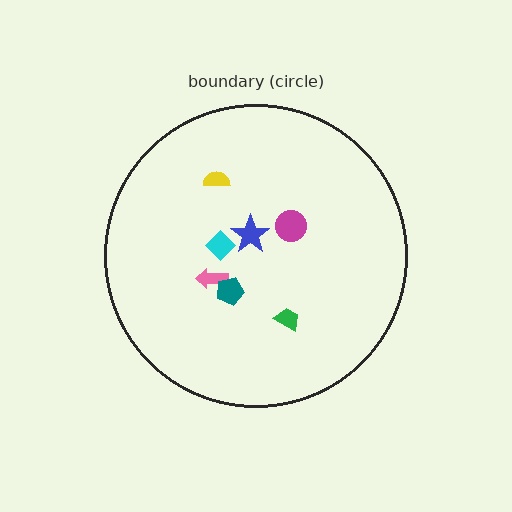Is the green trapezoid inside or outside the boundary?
Inside.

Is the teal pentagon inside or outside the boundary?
Inside.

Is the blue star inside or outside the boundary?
Inside.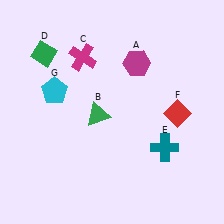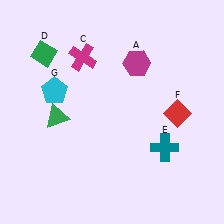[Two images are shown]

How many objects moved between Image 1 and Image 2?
1 object moved between the two images.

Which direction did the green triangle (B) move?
The green triangle (B) moved left.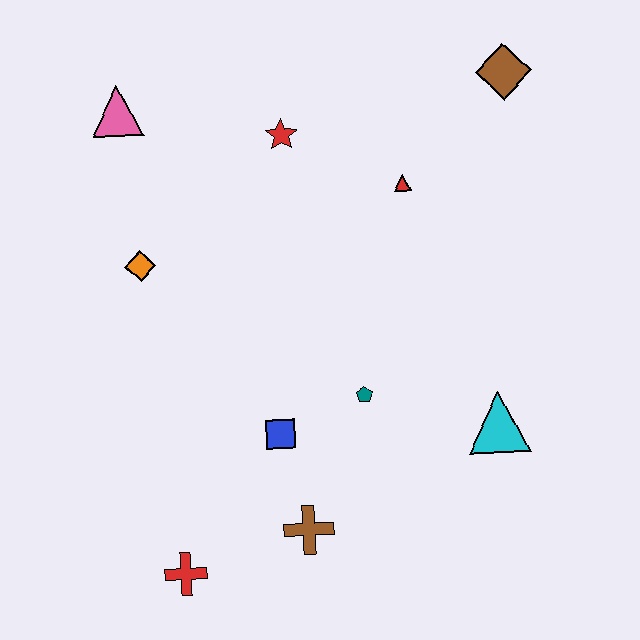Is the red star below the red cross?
No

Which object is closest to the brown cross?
The blue square is closest to the brown cross.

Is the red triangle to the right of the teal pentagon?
Yes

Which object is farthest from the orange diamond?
The brown diamond is farthest from the orange diamond.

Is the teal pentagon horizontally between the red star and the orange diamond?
No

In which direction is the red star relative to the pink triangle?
The red star is to the right of the pink triangle.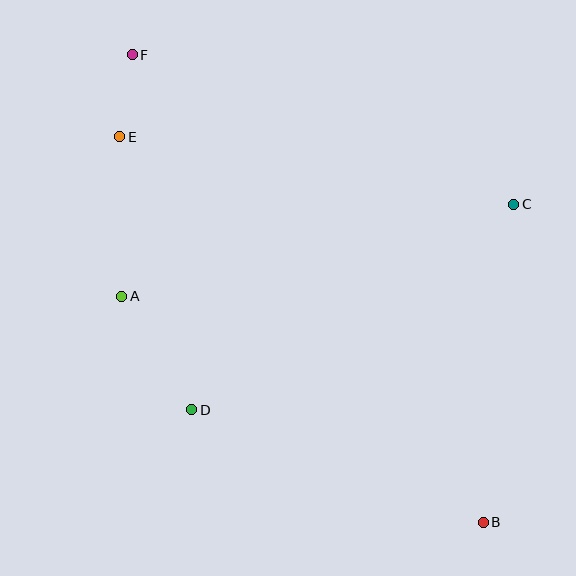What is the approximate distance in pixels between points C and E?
The distance between C and E is approximately 400 pixels.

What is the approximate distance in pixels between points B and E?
The distance between B and E is approximately 530 pixels.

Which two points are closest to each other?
Points E and F are closest to each other.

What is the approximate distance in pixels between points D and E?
The distance between D and E is approximately 283 pixels.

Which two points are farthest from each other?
Points B and F are farthest from each other.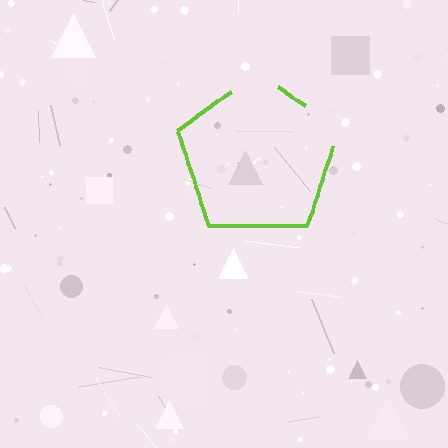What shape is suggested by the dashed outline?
The dashed outline suggests a pentagon.